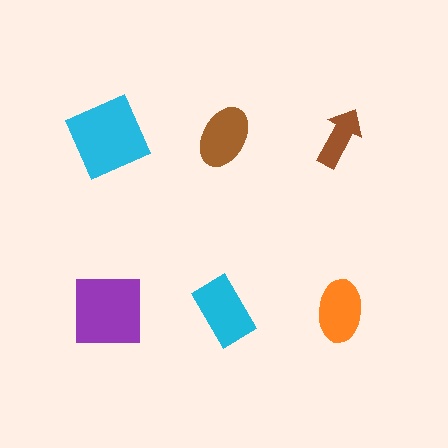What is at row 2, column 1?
A purple square.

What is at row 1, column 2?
A brown ellipse.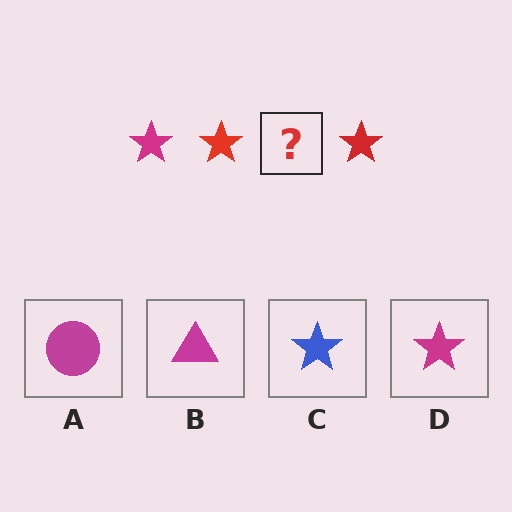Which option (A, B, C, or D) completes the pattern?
D.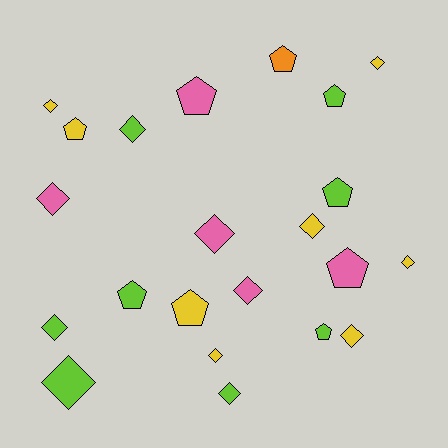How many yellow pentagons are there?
There are 2 yellow pentagons.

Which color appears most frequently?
Lime, with 8 objects.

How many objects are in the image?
There are 22 objects.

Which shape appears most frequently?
Diamond, with 13 objects.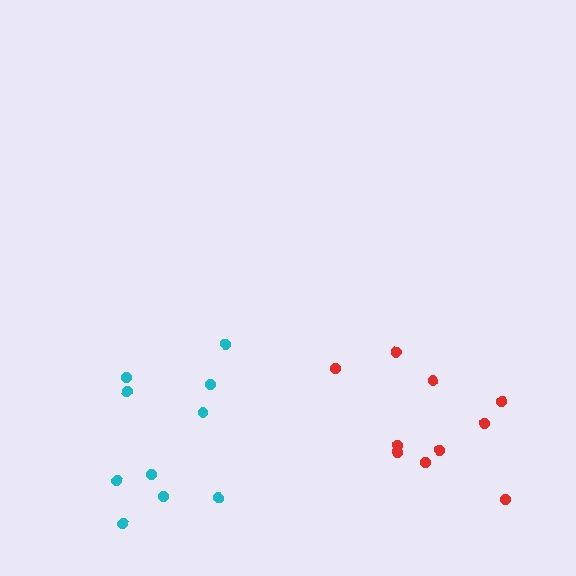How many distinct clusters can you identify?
There are 2 distinct clusters.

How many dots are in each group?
Group 1: 10 dots, Group 2: 10 dots (20 total).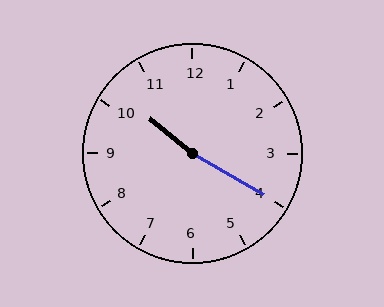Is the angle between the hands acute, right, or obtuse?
It is obtuse.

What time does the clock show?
10:20.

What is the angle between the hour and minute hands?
Approximately 170 degrees.